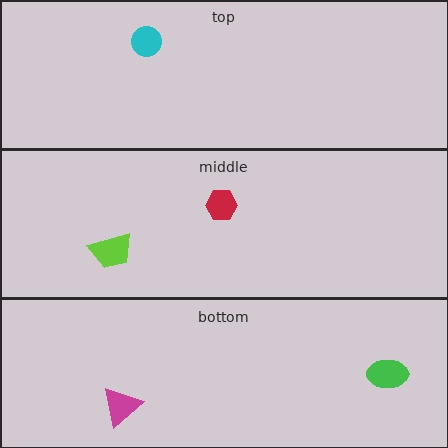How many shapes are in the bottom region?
2.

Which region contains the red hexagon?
The middle region.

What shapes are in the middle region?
The lime trapezoid, the red hexagon.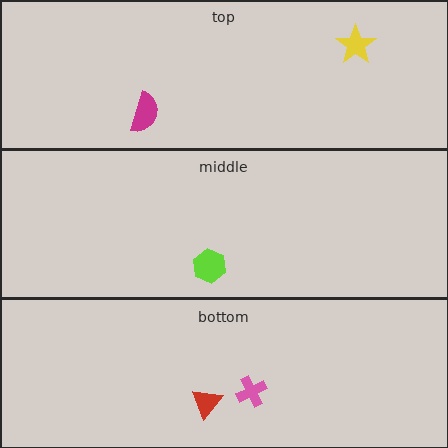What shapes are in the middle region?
The lime hexagon.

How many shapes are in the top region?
2.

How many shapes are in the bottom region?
2.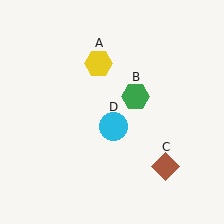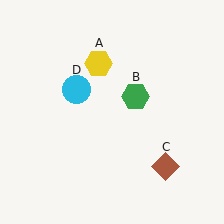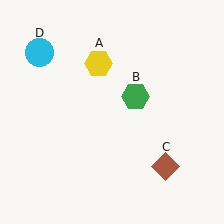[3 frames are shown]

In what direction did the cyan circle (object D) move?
The cyan circle (object D) moved up and to the left.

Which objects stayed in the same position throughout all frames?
Yellow hexagon (object A) and green hexagon (object B) and brown diamond (object C) remained stationary.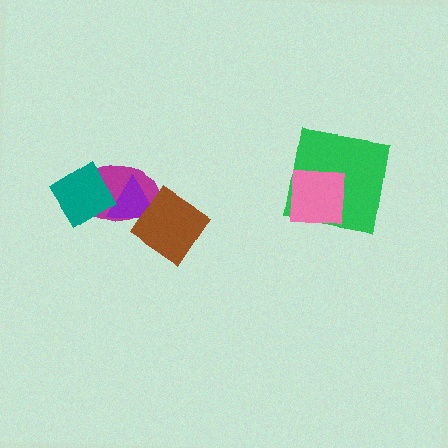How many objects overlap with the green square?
1 object overlaps with the green square.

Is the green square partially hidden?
Yes, it is partially covered by another shape.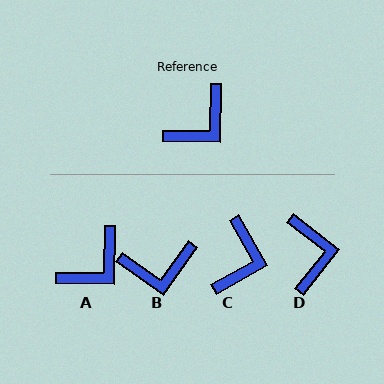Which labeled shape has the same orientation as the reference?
A.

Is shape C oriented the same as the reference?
No, it is off by about 30 degrees.